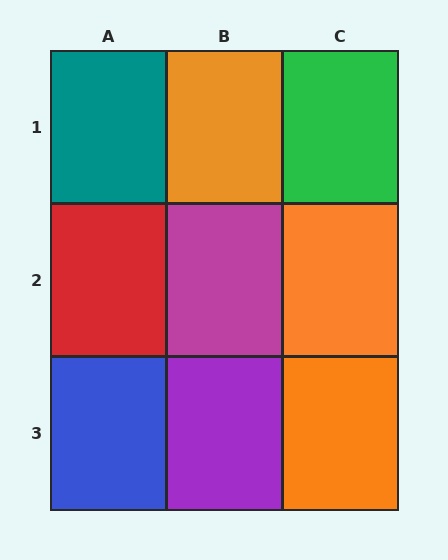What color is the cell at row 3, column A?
Blue.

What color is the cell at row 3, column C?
Orange.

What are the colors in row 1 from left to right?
Teal, orange, green.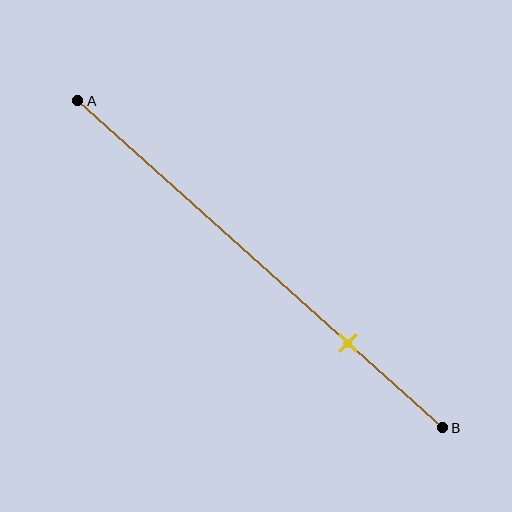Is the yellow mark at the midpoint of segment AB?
No, the mark is at about 75% from A, not at the 50% midpoint.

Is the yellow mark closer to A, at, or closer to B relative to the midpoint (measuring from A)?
The yellow mark is closer to point B than the midpoint of segment AB.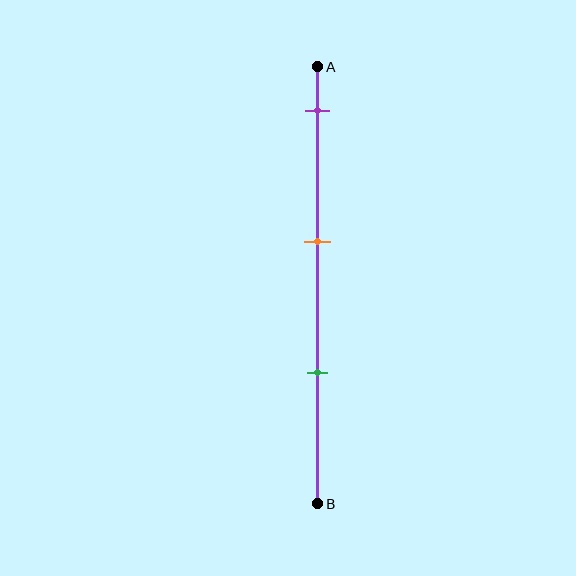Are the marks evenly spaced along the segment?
Yes, the marks are approximately evenly spaced.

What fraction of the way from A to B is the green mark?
The green mark is approximately 70% (0.7) of the way from A to B.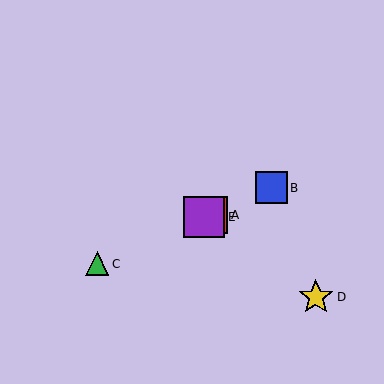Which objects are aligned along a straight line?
Objects A, B, C, E are aligned along a straight line.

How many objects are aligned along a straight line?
4 objects (A, B, C, E) are aligned along a straight line.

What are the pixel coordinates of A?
Object A is at (209, 215).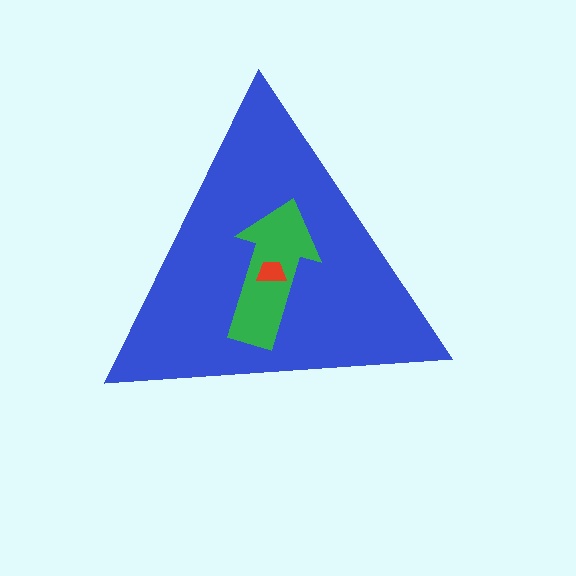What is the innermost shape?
The red trapezoid.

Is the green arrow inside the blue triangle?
Yes.